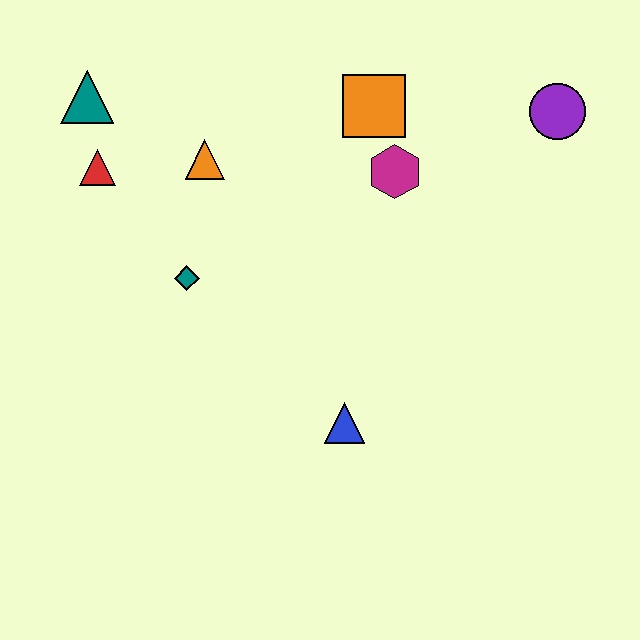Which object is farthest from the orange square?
The blue triangle is farthest from the orange square.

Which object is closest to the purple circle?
The magenta hexagon is closest to the purple circle.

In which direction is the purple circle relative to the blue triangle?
The purple circle is above the blue triangle.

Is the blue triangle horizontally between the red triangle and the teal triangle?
No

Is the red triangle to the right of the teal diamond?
No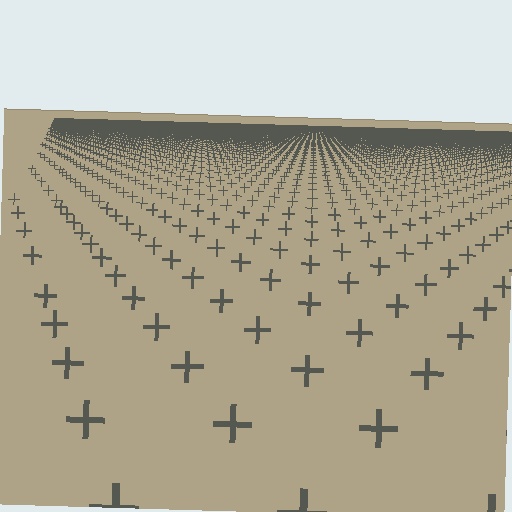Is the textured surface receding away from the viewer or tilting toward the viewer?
The surface is receding away from the viewer. Texture elements get smaller and denser toward the top.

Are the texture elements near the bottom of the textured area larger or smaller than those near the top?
Larger. Near the bottom, elements are closer to the viewer and appear at a bigger on-screen size.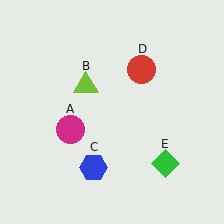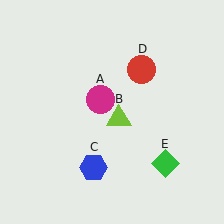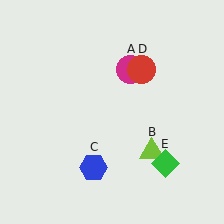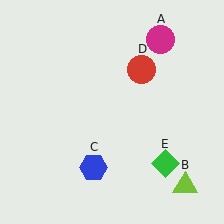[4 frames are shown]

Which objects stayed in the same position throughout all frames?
Blue hexagon (object C) and red circle (object D) and green diamond (object E) remained stationary.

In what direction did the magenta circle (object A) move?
The magenta circle (object A) moved up and to the right.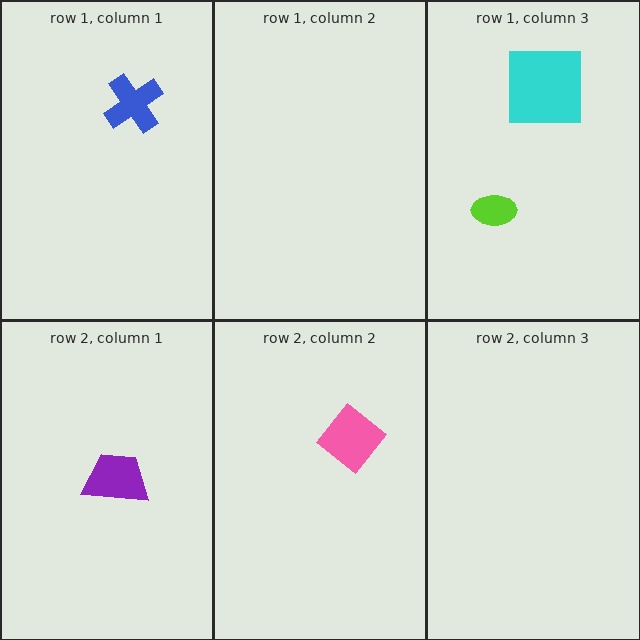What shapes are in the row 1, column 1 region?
The blue cross.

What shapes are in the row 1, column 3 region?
The cyan square, the lime ellipse.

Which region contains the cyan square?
The row 1, column 3 region.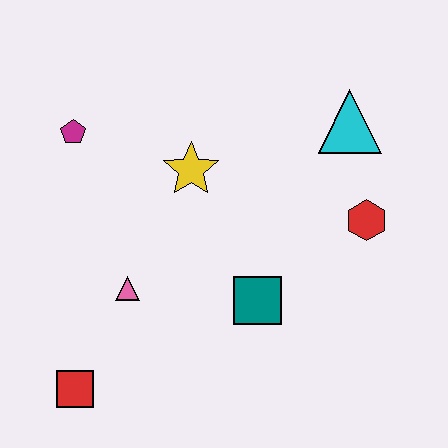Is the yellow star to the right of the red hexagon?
No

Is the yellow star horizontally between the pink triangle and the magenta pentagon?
No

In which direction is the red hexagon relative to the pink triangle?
The red hexagon is to the right of the pink triangle.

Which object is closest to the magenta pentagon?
The yellow star is closest to the magenta pentagon.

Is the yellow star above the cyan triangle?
No